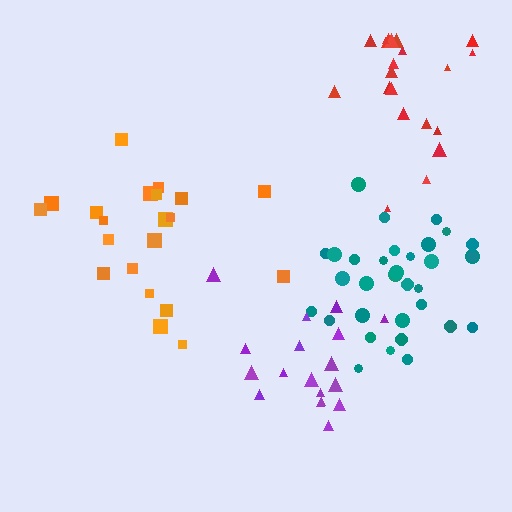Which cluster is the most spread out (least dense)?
Purple.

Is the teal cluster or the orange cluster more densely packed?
Teal.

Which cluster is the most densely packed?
Teal.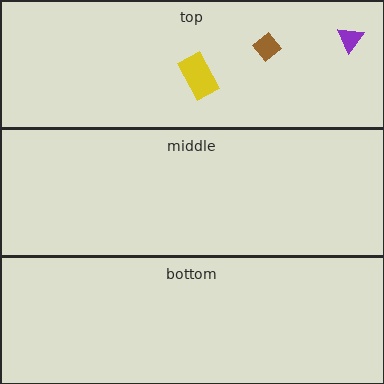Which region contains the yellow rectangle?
The top region.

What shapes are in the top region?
The brown diamond, the purple triangle, the yellow rectangle.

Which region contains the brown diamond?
The top region.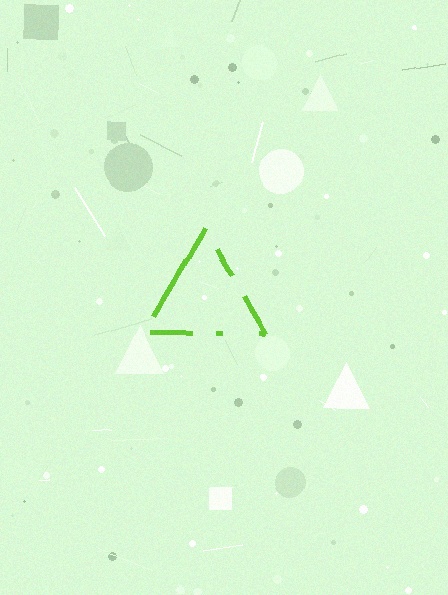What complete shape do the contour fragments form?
The contour fragments form a triangle.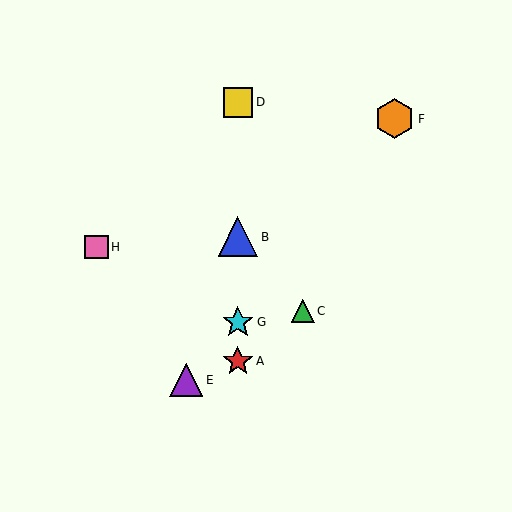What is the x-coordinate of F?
Object F is at x≈395.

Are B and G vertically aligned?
Yes, both are at x≈238.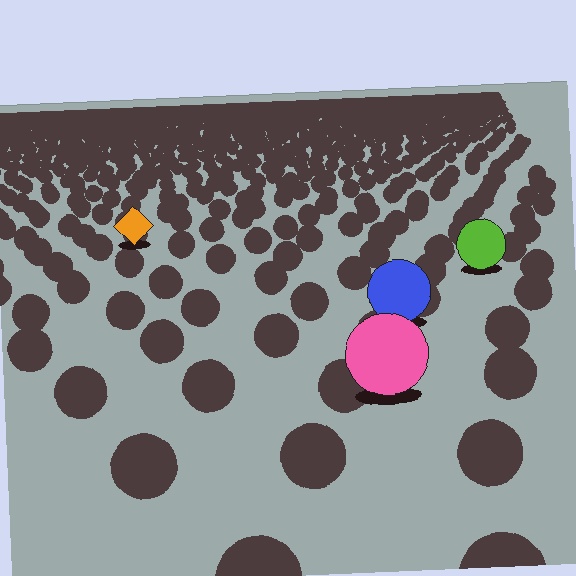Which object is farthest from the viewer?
The orange diamond is farthest from the viewer. It appears smaller and the ground texture around it is denser.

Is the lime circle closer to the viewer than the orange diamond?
Yes. The lime circle is closer — you can tell from the texture gradient: the ground texture is coarser near it.